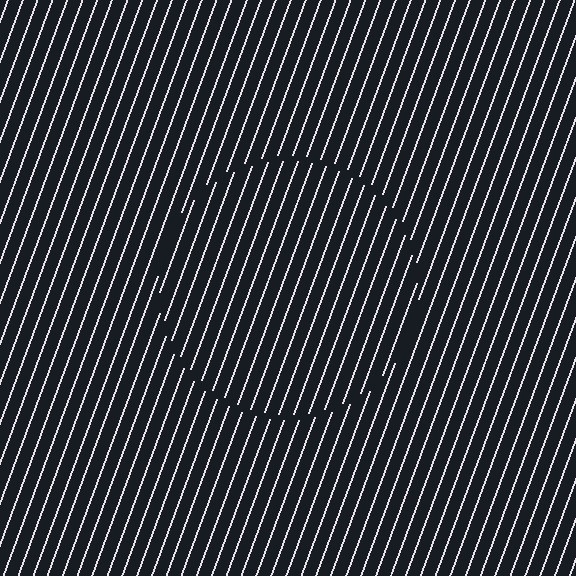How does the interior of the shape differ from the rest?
The interior of the shape contains the same grating, shifted by half a period — the contour is defined by the phase discontinuity where line-ends from the inner and outer gratings abut.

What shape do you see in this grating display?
An illusory circle. The interior of the shape contains the same grating, shifted by half a period — the contour is defined by the phase discontinuity where line-ends from the inner and outer gratings abut.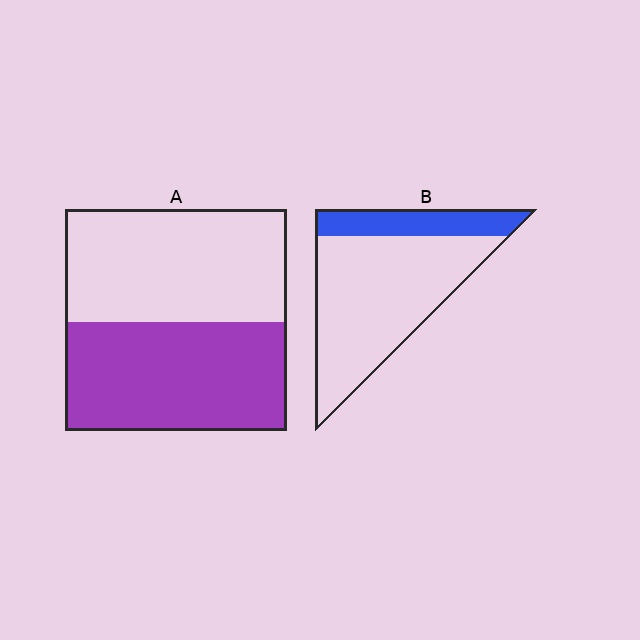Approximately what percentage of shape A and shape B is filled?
A is approximately 50% and B is approximately 25%.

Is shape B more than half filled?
No.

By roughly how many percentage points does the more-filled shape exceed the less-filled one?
By roughly 25 percentage points (A over B).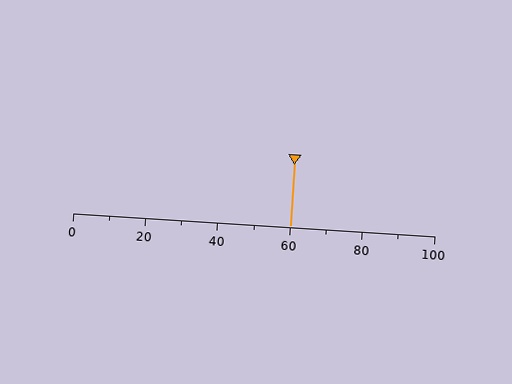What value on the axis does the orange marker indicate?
The marker indicates approximately 60.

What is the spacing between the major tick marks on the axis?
The major ticks are spaced 20 apart.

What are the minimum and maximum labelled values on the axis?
The axis runs from 0 to 100.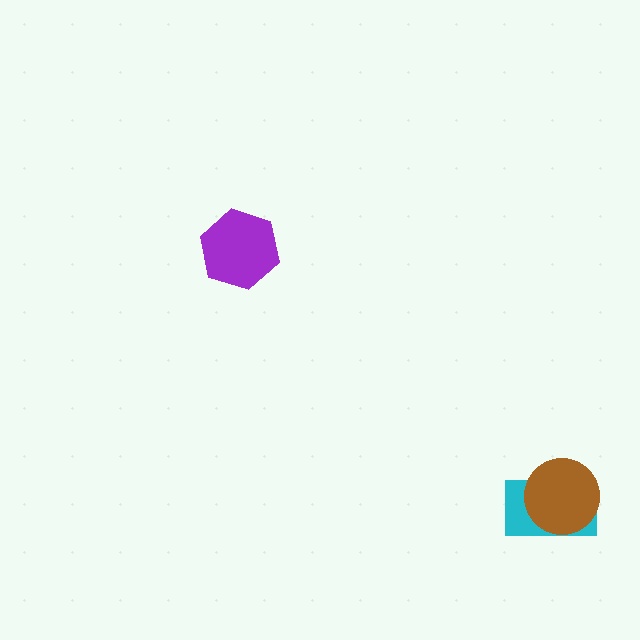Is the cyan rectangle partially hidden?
Yes, it is partially covered by another shape.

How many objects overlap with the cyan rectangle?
1 object overlaps with the cyan rectangle.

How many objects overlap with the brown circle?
1 object overlaps with the brown circle.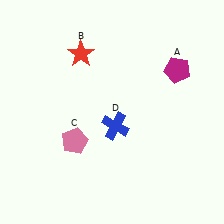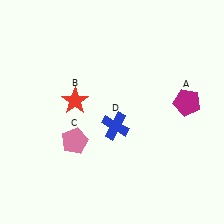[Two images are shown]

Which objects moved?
The objects that moved are: the magenta pentagon (A), the red star (B).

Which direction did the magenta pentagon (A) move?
The magenta pentagon (A) moved down.